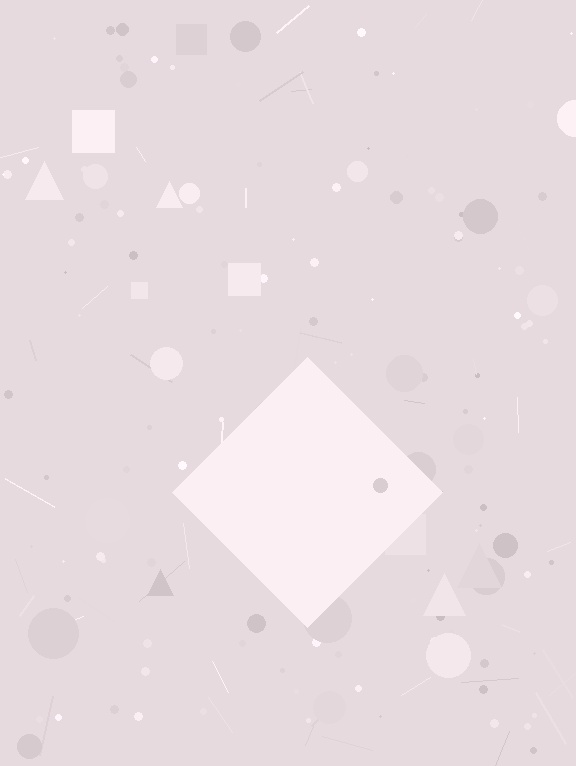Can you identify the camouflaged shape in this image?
The camouflaged shape is a diamond.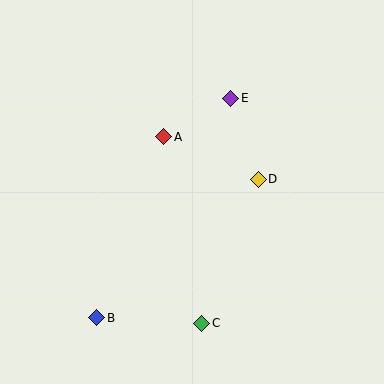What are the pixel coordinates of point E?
Point E is at (231, 98).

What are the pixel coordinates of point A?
Point A is at (163, 137).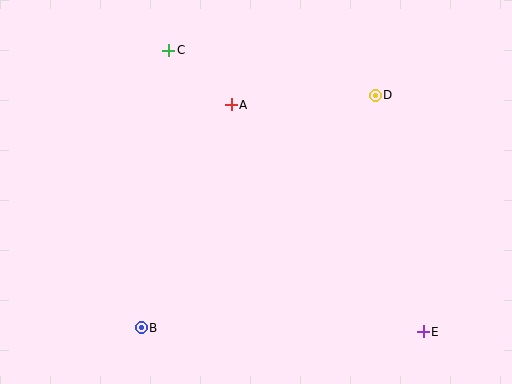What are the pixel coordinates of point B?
Point B is at (141, 328).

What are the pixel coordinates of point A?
Point A is at (231, 105).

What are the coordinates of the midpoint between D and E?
The midpoint between D and E is at (399, 213).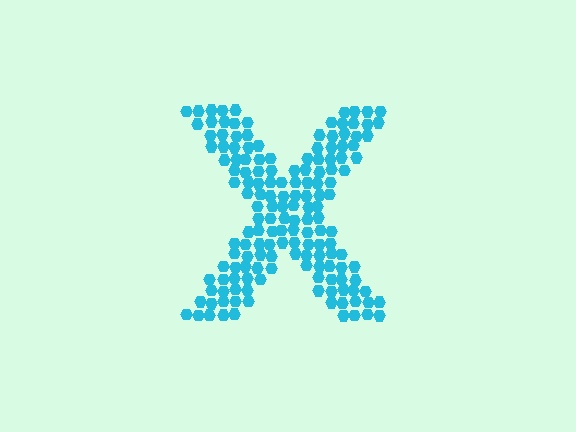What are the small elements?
The small elements are hexagons.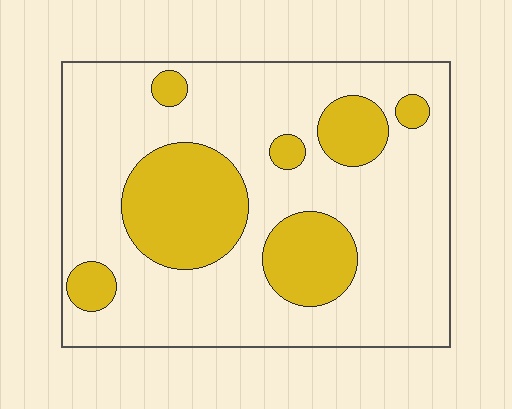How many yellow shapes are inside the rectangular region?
7.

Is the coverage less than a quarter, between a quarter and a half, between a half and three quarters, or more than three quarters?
Between a quarter and a half.